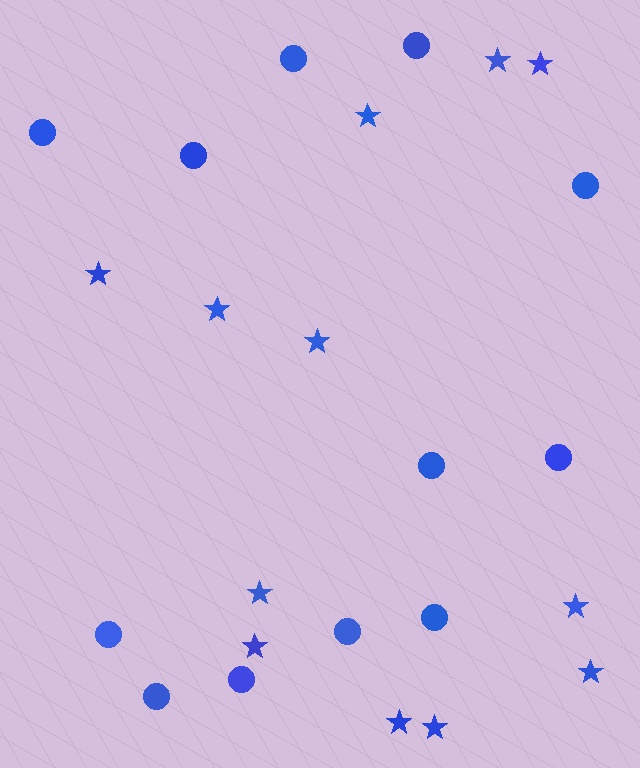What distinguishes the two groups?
There are 2 groups: one group of circles (12) and one group of stars (12).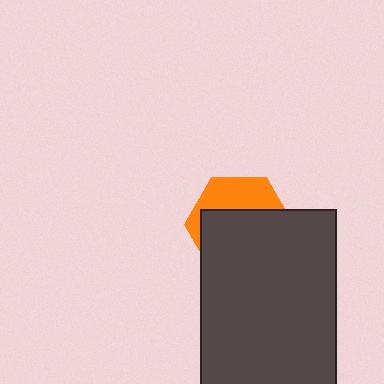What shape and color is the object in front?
The object in front is a dark gray rectangle.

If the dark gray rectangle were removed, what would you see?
You would see the complete orange hexagon.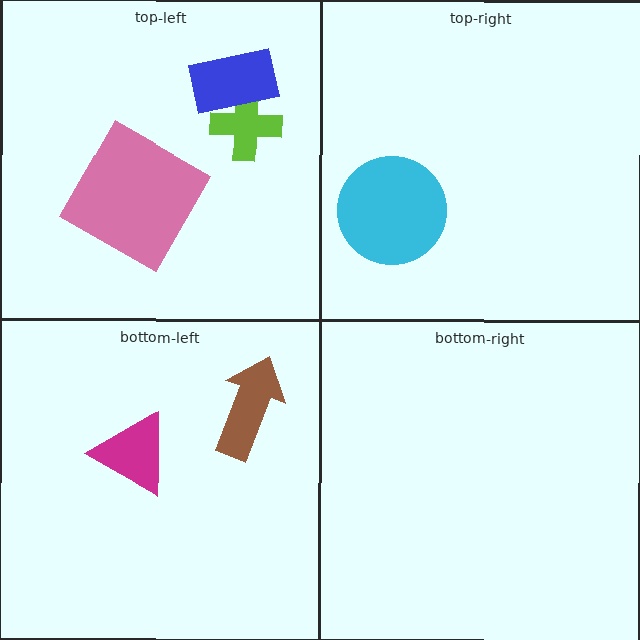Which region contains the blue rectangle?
The top-left region.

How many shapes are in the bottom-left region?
2.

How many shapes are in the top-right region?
1.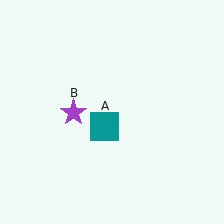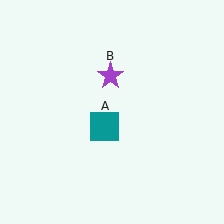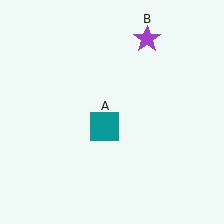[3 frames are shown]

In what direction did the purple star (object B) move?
The purple star (object B) moved up and to the right.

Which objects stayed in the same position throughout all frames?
Teal square (object A) remained stationary.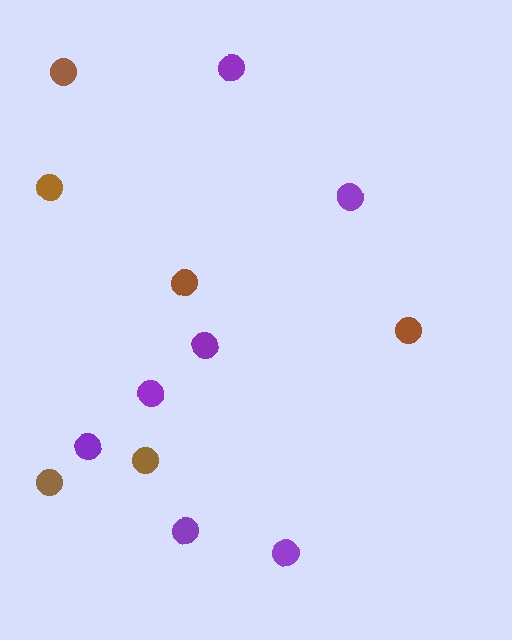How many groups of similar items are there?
There are 2 groups: one group of brown circles (6) and one group of purple circles (7).